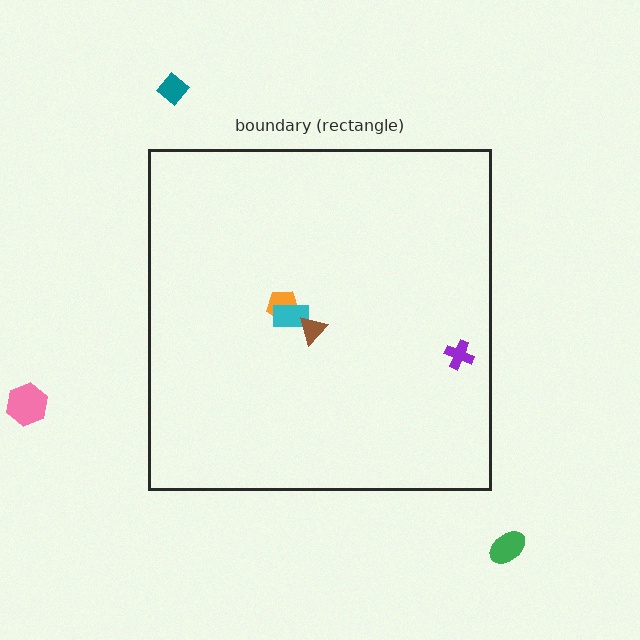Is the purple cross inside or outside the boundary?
Inside.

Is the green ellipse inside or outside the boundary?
Outside.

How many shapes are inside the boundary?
4 inside, 3 outside.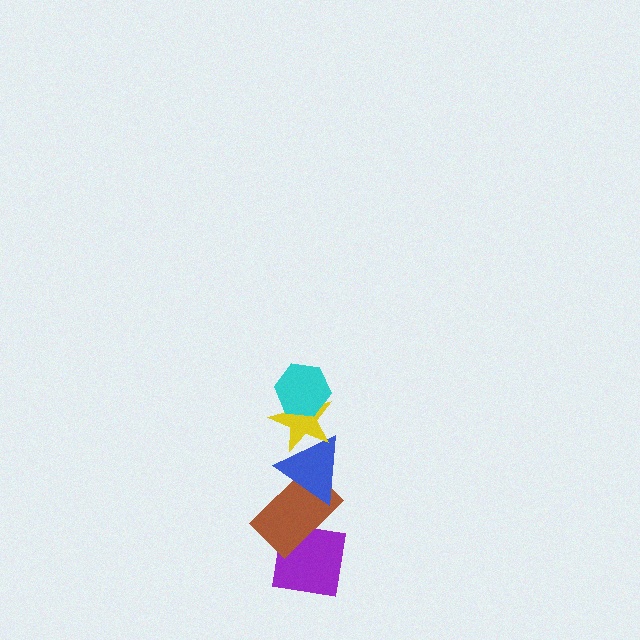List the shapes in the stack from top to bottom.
From top to bottom: the cyan hexagon, the yellow star, the blue triangle, the brown rectangle, the purple square.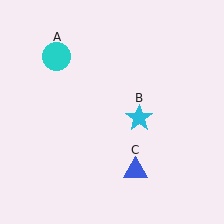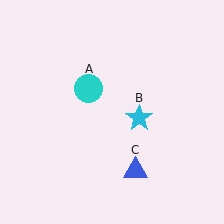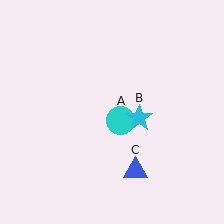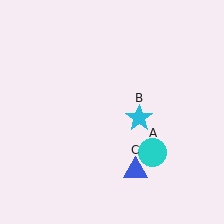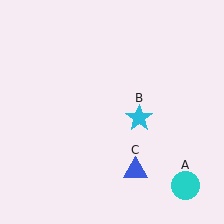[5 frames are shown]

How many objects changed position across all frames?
1 object changed position: cyan circle (object A).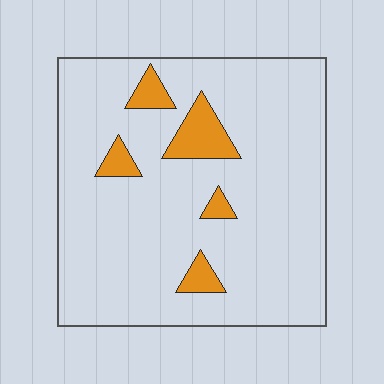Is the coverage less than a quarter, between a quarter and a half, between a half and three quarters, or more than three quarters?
Less than a quarter.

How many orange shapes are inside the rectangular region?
5.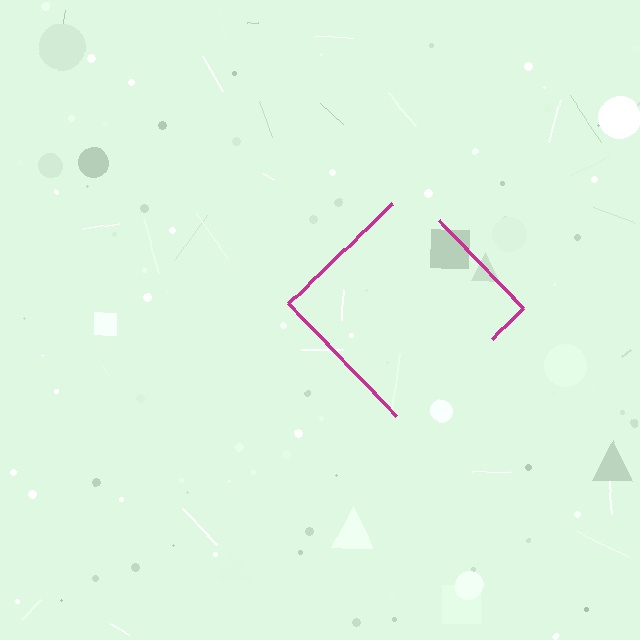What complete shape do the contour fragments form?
The contour fragments form a diamond.